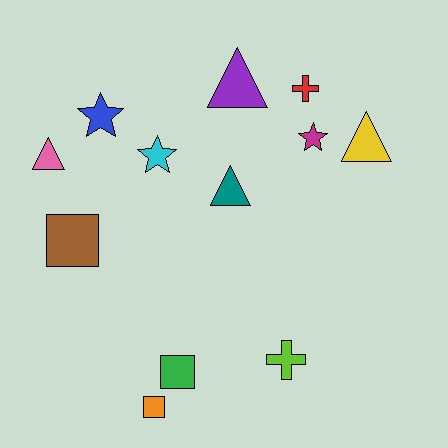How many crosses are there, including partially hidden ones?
There are 2 crosses.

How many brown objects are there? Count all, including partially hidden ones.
There is 1 brown object.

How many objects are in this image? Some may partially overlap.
There are 12 objects.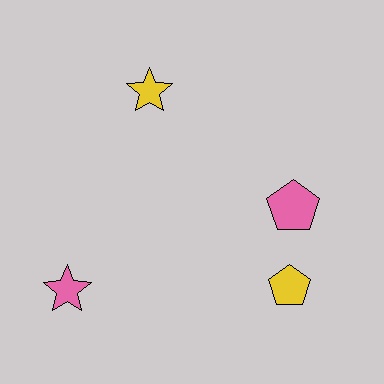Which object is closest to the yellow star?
The pink pentagon is closest to the yellow star.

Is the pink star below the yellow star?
Yes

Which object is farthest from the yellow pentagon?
The yellow star is farthest from the yellow pentagon.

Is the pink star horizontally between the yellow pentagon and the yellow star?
No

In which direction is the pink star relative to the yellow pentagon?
The pink star is to the left of the yellow pentagon.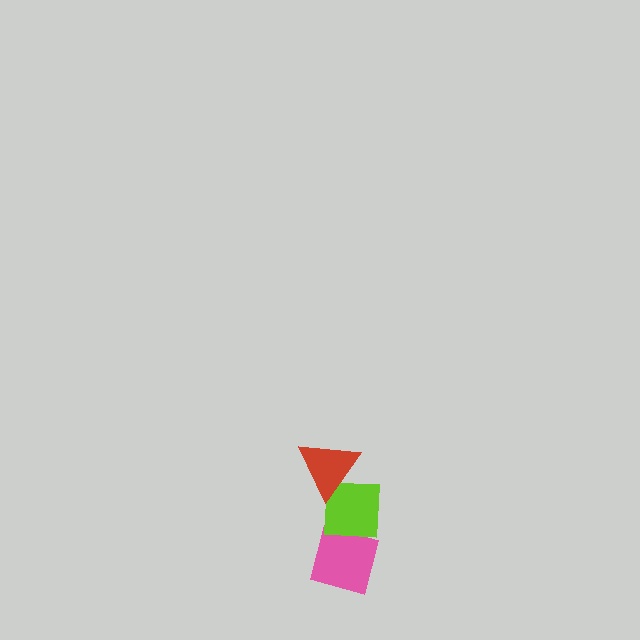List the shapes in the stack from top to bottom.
From top to bottom: the red triangle, the lime square, the pink square.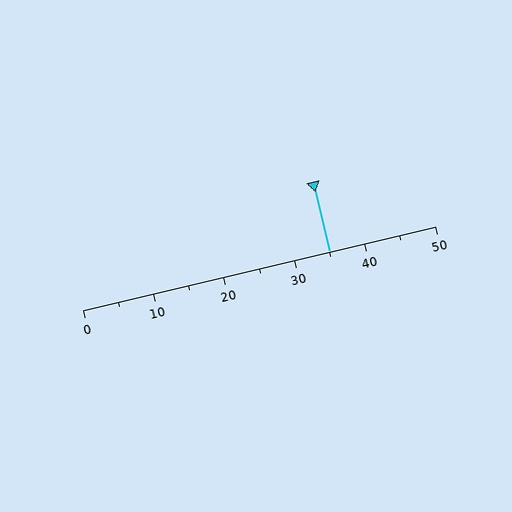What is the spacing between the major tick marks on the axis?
The major ticks are spaced 10 apart.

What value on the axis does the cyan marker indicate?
The marker indicates approximately 35.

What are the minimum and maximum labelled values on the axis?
The axis runs from 0 to 50.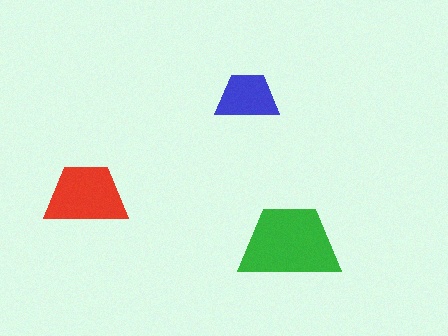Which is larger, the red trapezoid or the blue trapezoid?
The red one.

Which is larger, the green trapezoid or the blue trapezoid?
The green one.